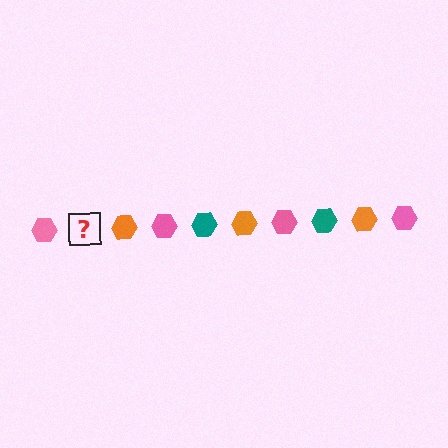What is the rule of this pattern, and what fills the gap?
The rule is that the pattern cycles through pink, teal, orange hexagons. The gap should be filled with a teal hexagon.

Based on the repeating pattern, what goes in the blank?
The blank should be a teal hexagon.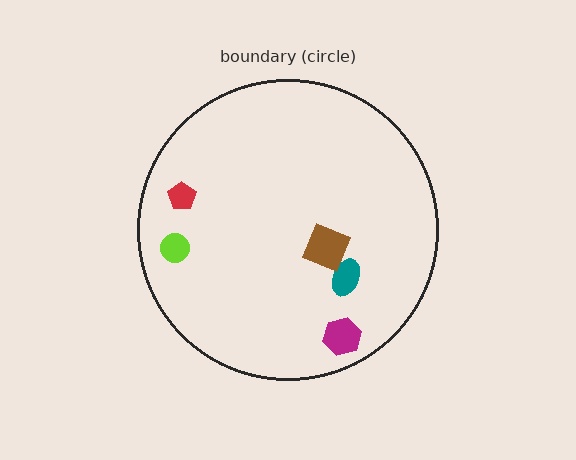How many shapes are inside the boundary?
5 inside, 0 outside.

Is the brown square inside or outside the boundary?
Inside.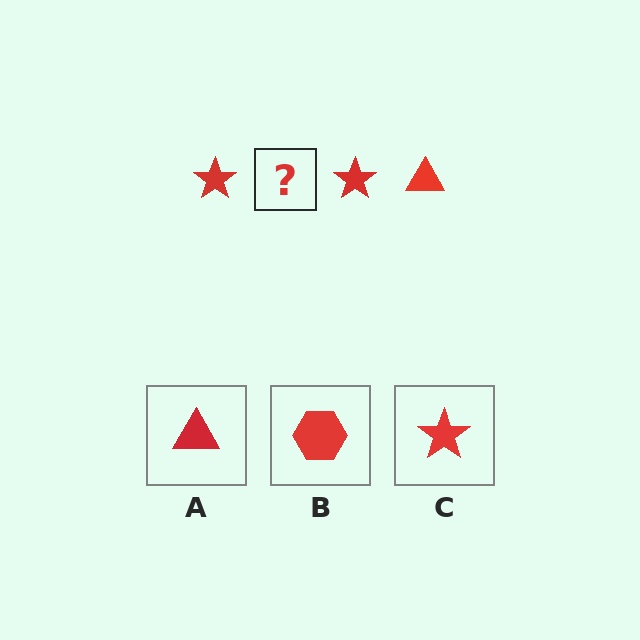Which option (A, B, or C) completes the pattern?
A.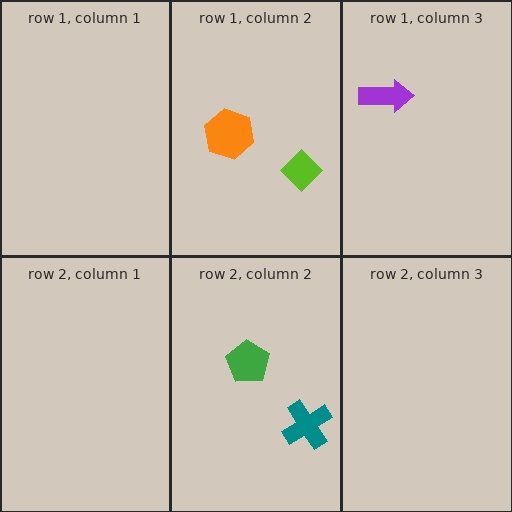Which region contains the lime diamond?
The row 1, column 2 region.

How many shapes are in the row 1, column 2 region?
2.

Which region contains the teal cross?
The row 2, column 2 region.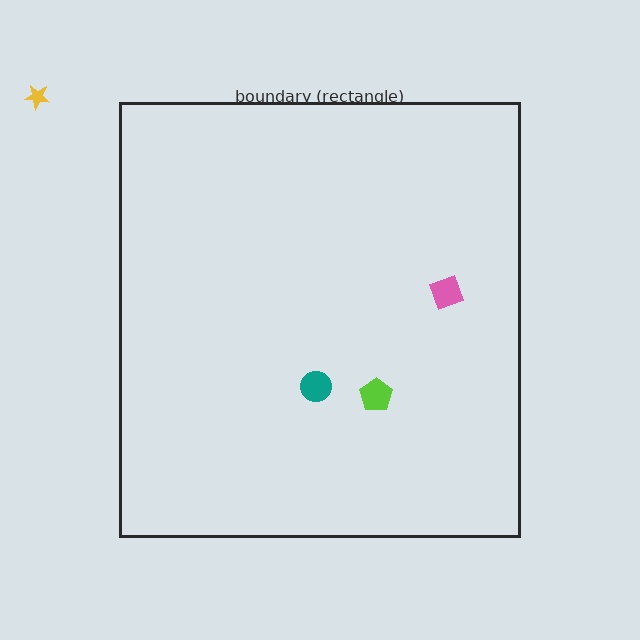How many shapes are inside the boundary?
3 inside, 1 outside.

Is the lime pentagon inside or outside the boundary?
Inside.